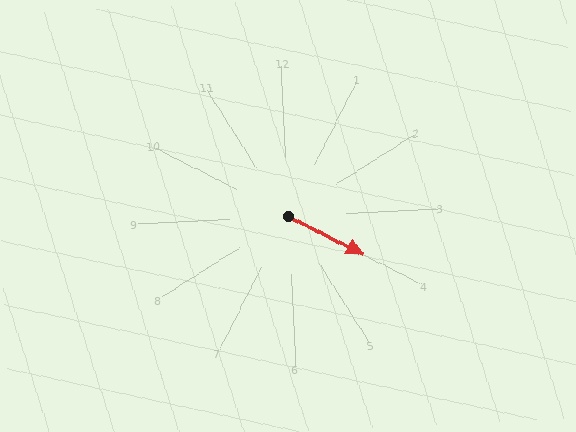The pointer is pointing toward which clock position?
Roughly 4 o'clock.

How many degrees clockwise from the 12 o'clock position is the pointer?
Approximately 120 degrees.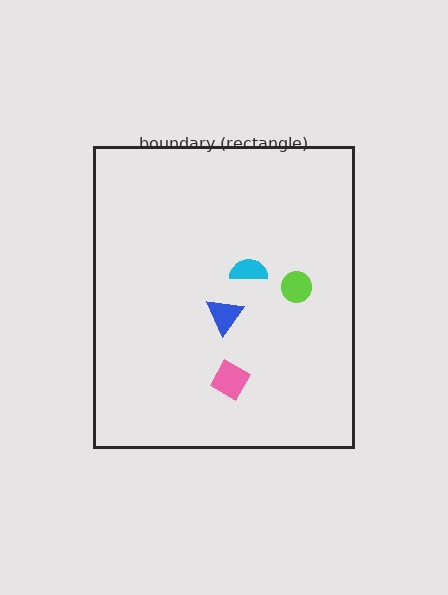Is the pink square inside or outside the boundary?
Inside.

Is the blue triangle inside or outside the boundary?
Inside.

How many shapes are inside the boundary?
4 inside, 0 outside.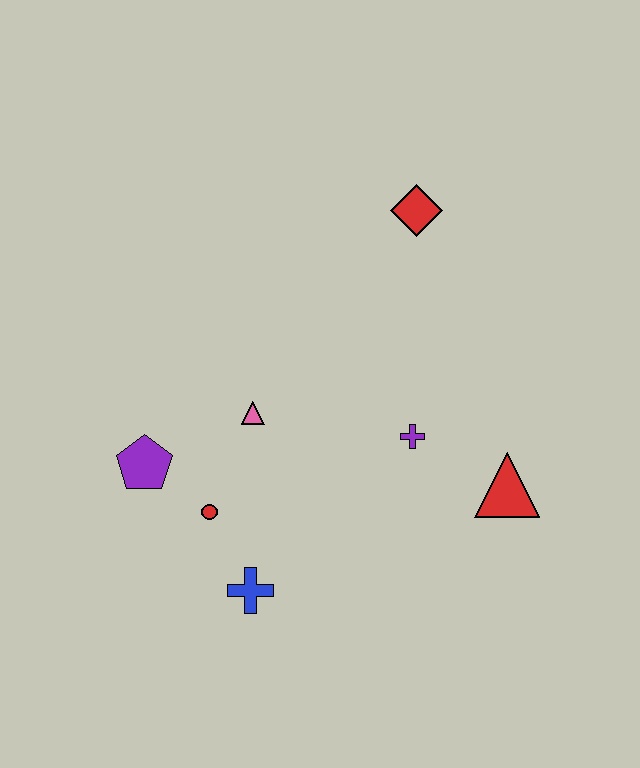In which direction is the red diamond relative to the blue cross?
The red diamond is above the blue cross.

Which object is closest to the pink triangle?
The red circle is closest to the pink triangle.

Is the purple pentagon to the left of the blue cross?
Yes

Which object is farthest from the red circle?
The red diamond is farthest from the red circle.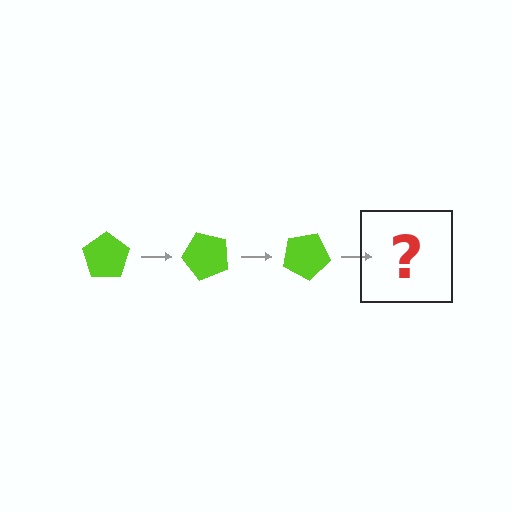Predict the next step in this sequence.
The next step is a lime pentagon rotated 150 degrees.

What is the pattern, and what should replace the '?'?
The pattern is that the pentagon rotates 50 degrees each step. The '?' should be a lime pentagon rotated 150 degrees.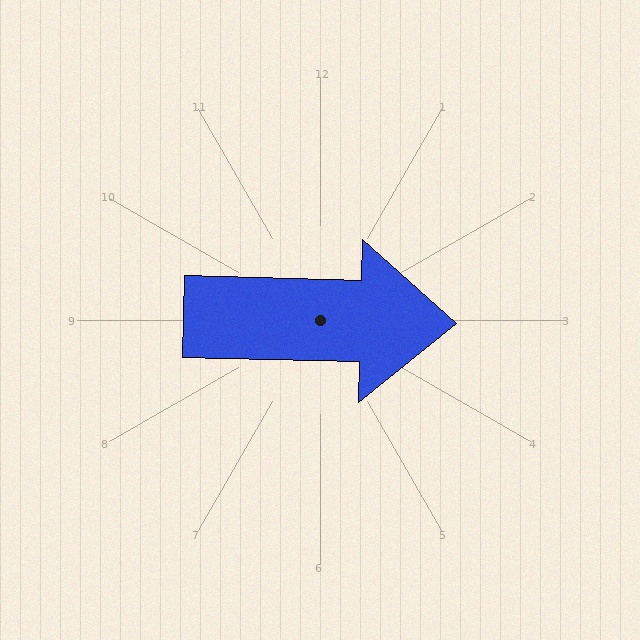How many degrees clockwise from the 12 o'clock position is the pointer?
Approximately 91 degrees.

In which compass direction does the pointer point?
East.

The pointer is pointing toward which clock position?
Roughly 3 o'clock.